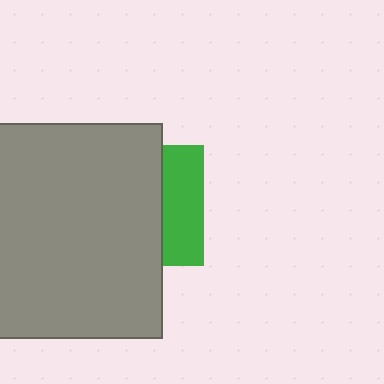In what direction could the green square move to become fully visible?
The green square could move right. That would shift it out from behind the gray rectangle entirely.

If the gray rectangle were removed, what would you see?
You would see the complete green square.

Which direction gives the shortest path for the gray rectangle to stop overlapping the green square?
Moving left gives the shortest separation.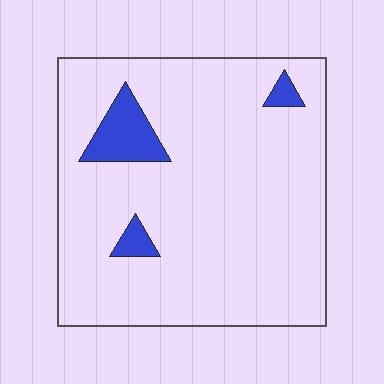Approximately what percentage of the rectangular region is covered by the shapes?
Approximately 10%.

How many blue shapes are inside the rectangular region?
3.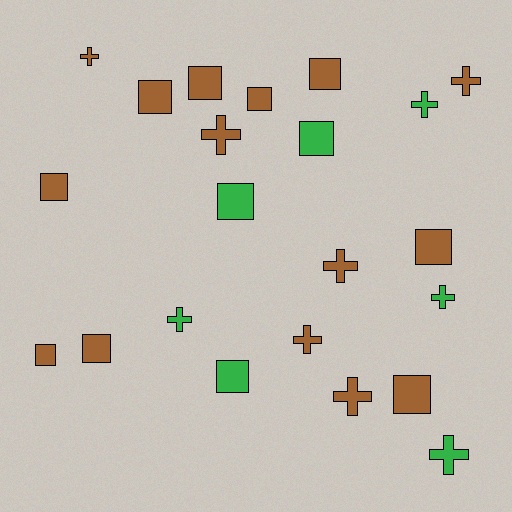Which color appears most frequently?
Brown, with 15 objects.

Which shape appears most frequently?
Square, with 12 objects.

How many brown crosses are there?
There are 6 brown crosses.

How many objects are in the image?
There are 22 objects.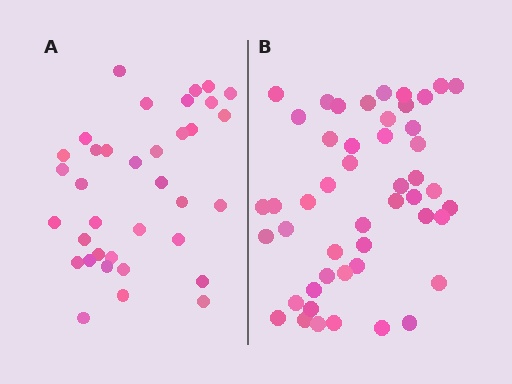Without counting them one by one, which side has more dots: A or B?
Region B (the right region) has more dots.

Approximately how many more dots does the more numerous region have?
Region B has roughly 12 or so more dots than region A.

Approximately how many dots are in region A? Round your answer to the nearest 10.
About 40 dots. (The exact count is 36, which rounds to 40.)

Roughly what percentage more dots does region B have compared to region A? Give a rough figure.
About 35% more.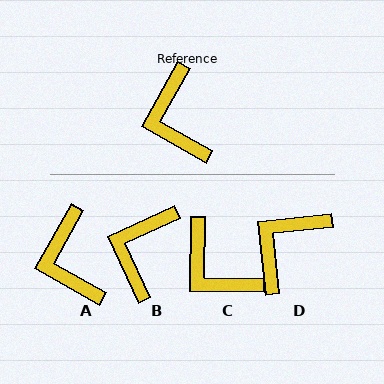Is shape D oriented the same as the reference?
No, it is off by about 55 degrees.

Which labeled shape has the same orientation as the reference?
A.